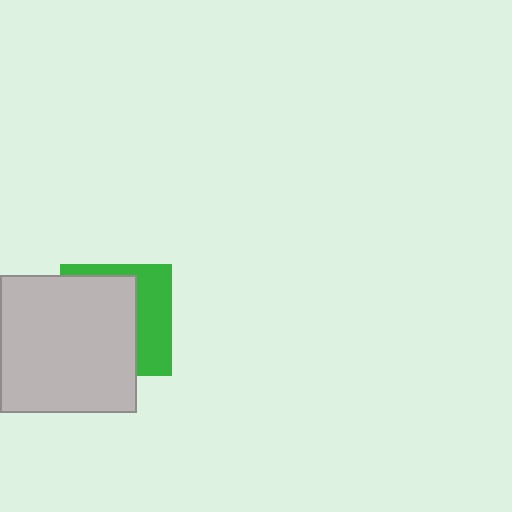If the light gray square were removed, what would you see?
You would see the complete green square.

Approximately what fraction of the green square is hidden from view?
Roughly 62% of the green square is hidden behind the light gray square.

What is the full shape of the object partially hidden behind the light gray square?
The partially hidden object is a green square.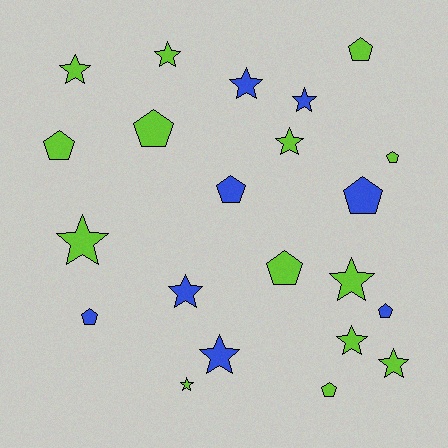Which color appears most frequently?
Lime, with 14 objects.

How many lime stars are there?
There are 8 lime stars.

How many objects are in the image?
There are 22 objects.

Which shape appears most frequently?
Star, with 12 objects.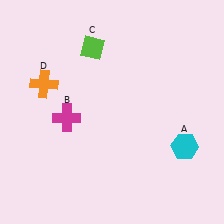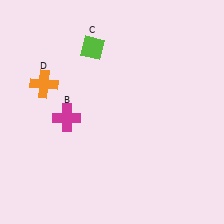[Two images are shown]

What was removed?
The cyan hexagon (A) was removed in Image 2.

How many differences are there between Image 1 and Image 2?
There is 1 difference between the two images.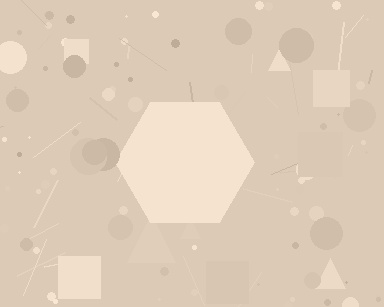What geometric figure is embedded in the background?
A hexagon is embedded in the background.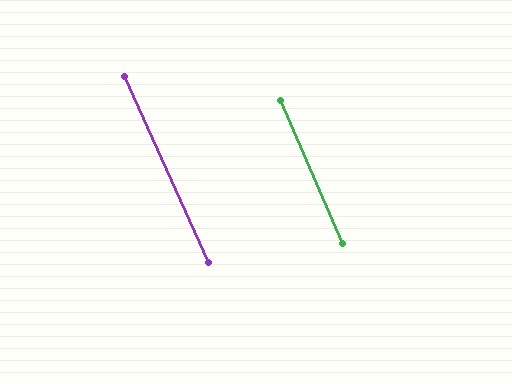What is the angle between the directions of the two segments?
Approximately 1 degree.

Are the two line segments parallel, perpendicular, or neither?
Parallel — their directions differ by only 0.9°.